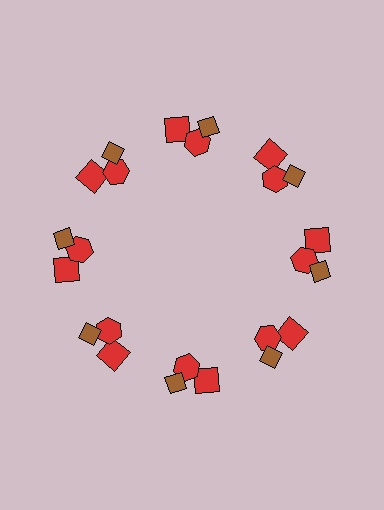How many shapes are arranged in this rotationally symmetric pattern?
There are 24 shapes, arranged in 8 groups of 3.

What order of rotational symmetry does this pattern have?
This pattern has 8-fold rotational symmetry.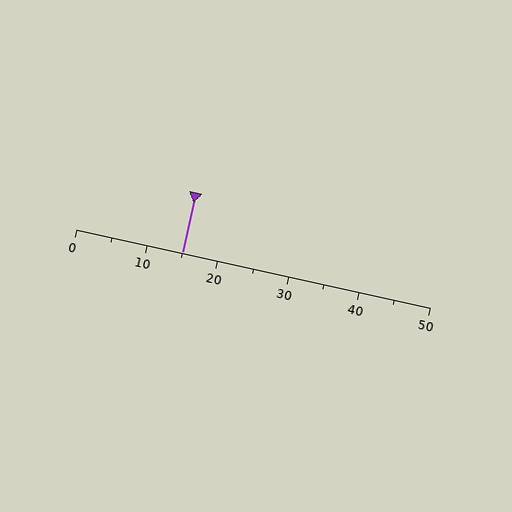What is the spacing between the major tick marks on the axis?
The major ticks are spaced 10 apart.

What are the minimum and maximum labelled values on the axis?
The axis runs from 0 to 50.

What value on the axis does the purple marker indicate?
The marker indicates approximately 15.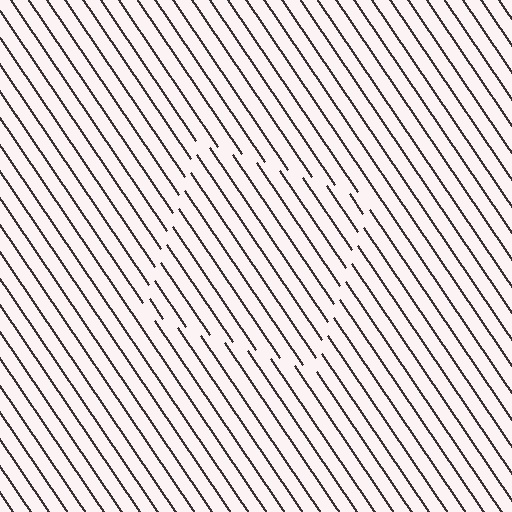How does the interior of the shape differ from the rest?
The interior of the shape contains the same grating, shifted by half a period — the contour is defined by the phase discontinuity where line-ends from the inner and outer gratings abut.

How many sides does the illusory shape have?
4 sides — the line-ends trace a square.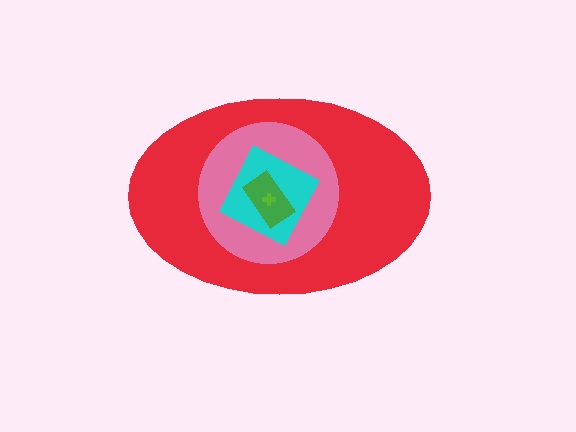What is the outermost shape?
The red ellipse.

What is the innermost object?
The lime cross.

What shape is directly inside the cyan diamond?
The green rectangle.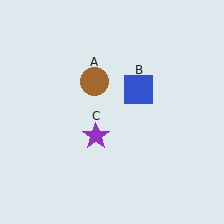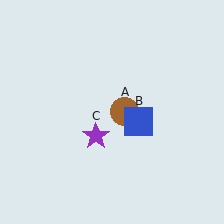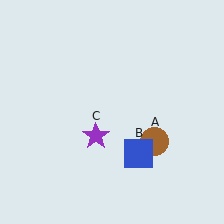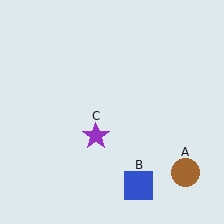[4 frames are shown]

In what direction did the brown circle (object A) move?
The brown circle (object A) moved down and to the right.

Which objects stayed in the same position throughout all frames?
Purple star (object C) remained stationary.